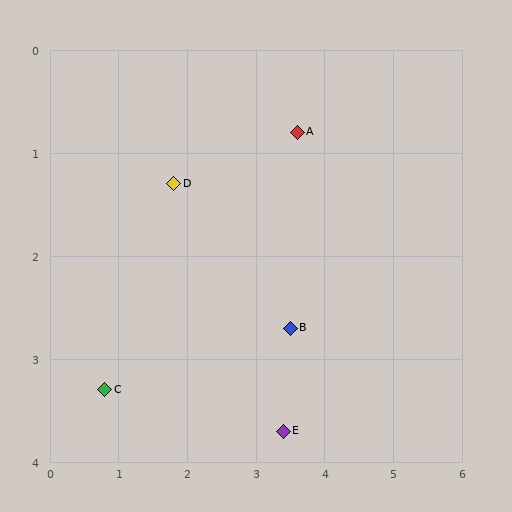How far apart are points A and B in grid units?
Points A and B are about 1.9 grid units apart.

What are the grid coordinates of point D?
Point D is at approximately (1.8, 1.3).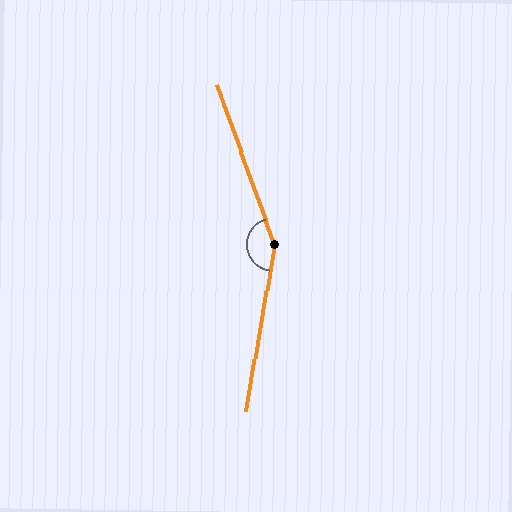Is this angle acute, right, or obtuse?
It is obtuse.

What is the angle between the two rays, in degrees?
Approximately 151 degrees.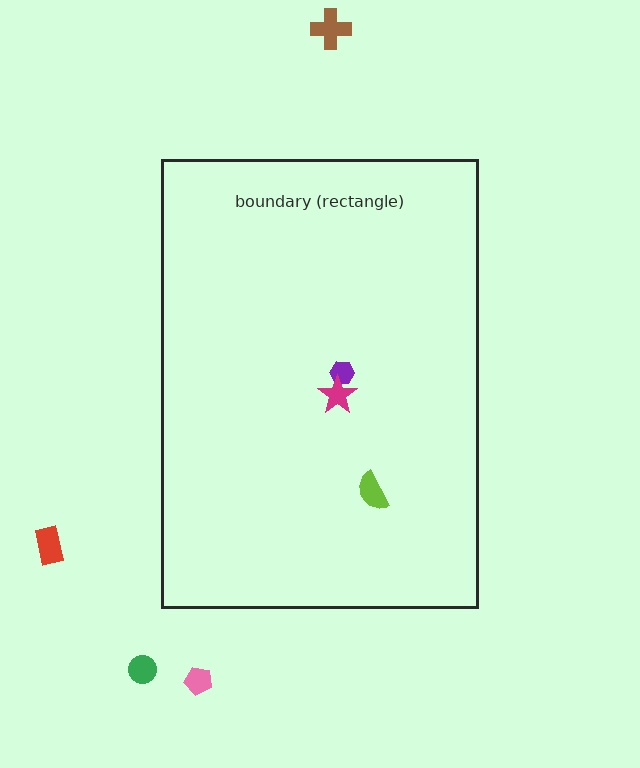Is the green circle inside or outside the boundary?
Outside.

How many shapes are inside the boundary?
3 inside, 4 outside.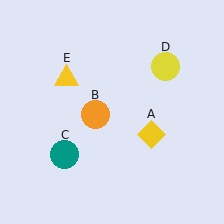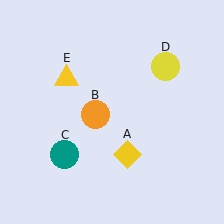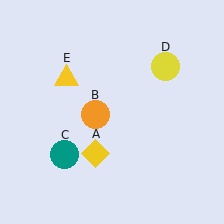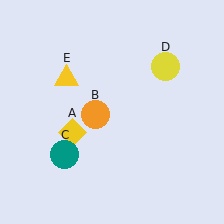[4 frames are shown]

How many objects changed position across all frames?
1 object changed position: yellow diamond (object A).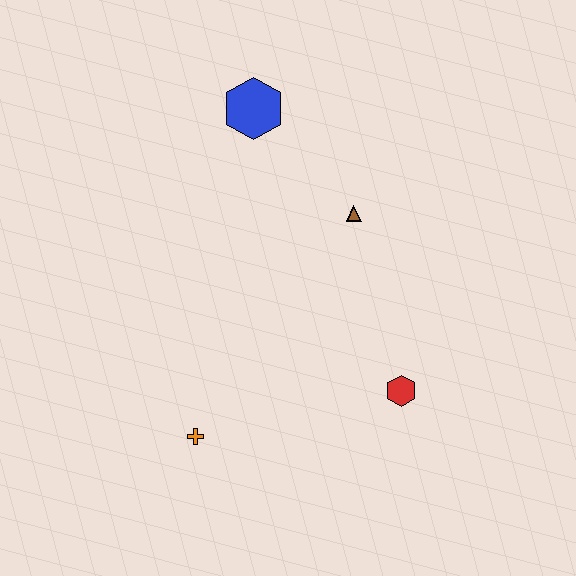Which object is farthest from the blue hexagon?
The orange cross is farthest from the blue hexagon.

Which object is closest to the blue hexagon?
The brown triangle is closest to the blue hexagon.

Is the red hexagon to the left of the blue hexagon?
No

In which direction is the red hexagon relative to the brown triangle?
The red hexagon is below the brown triangle.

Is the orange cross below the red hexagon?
Yes